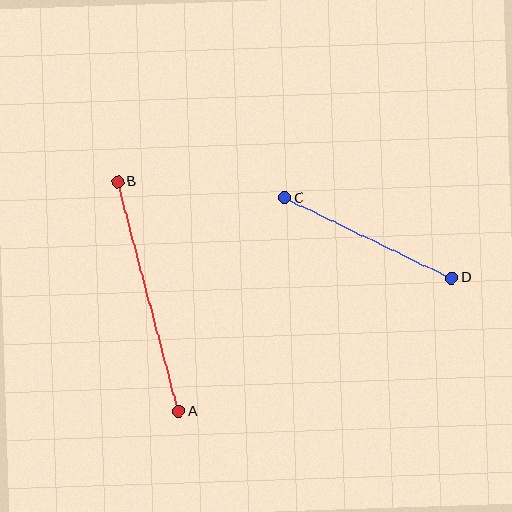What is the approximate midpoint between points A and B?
The midpoint is at approximately (148, 296) pixels.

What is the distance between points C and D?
The distance is approximately 185 pixels.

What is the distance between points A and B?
The distance is approximately 237 pixels.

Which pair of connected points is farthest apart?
Points A and B are farthest apart.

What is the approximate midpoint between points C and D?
The midpoint is at approximately (368, 238) pixels.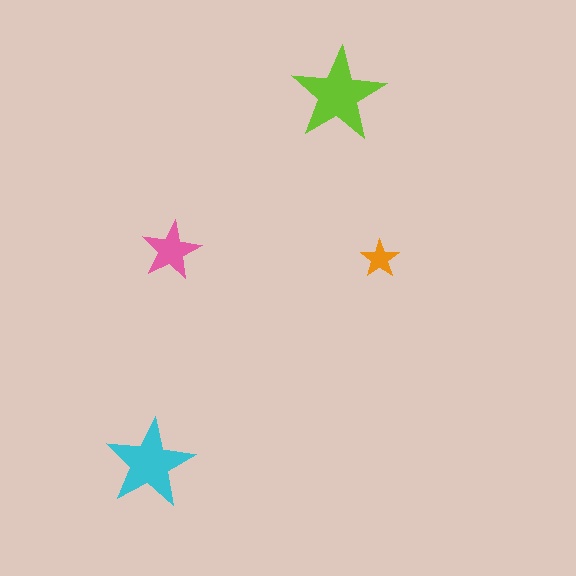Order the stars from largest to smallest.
the lime one, the cyan one, the pink one, the orange one.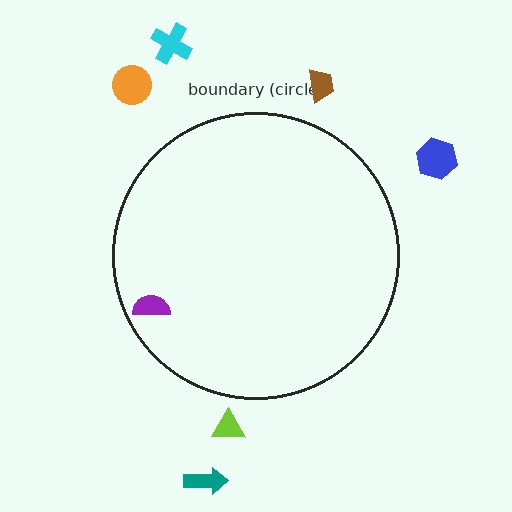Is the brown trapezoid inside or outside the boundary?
Outside.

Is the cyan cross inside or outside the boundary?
Outside.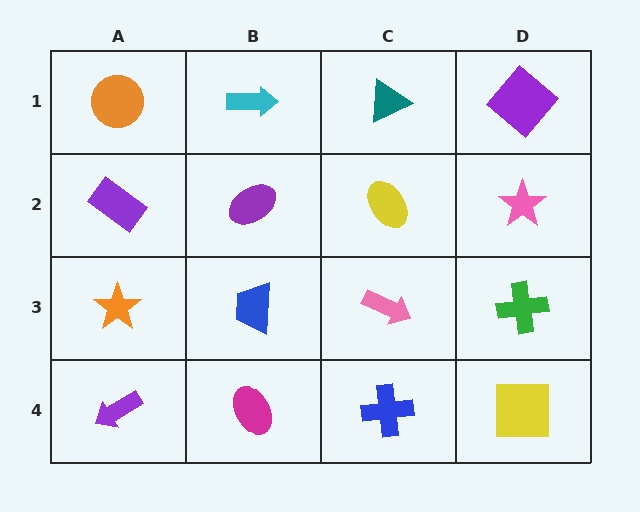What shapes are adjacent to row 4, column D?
A green cross (row 3, column D), a blue cross (row 4, column C).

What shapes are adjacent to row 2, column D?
A purple diamond (row 1, column D), a green cross (row 3, column D), a yellow ellipse (row 2, column C).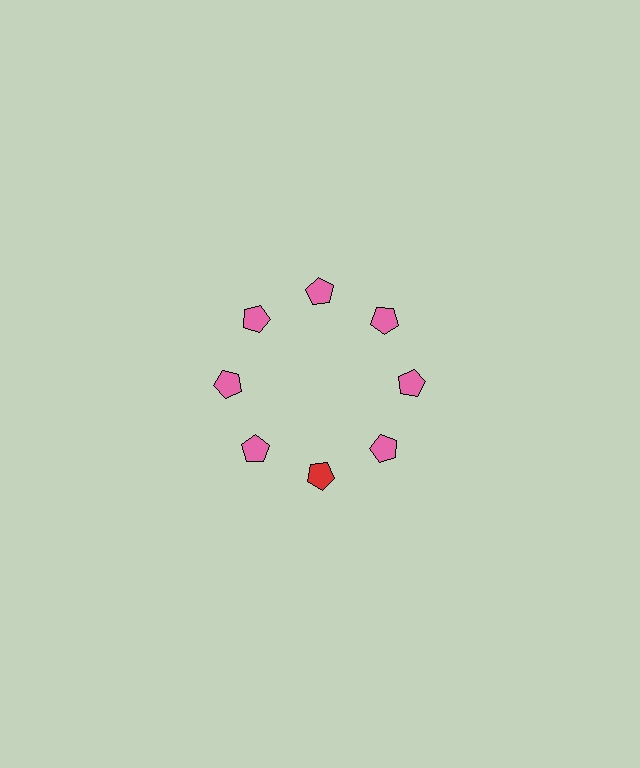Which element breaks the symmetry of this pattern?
The red pentagon at roughly the 6 o'clock position breaks the symmetry. All other shapes are pink pentagons.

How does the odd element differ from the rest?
It has a different color: red instead of pink.